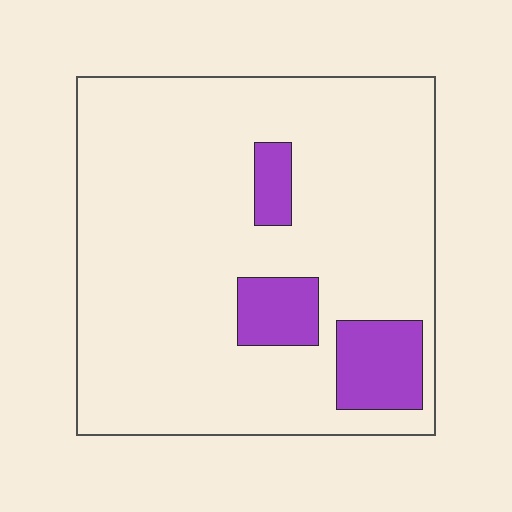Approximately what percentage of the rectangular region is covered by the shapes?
Approximately 15%.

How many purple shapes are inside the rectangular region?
3.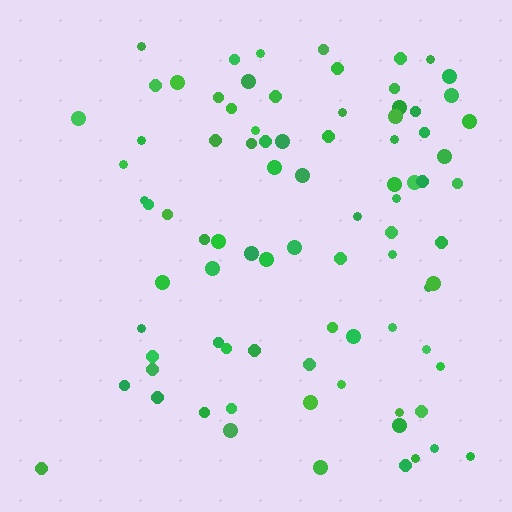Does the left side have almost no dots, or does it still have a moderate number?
Still a moderate number, just noticeably fewer than the right.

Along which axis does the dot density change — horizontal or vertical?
Horizontal.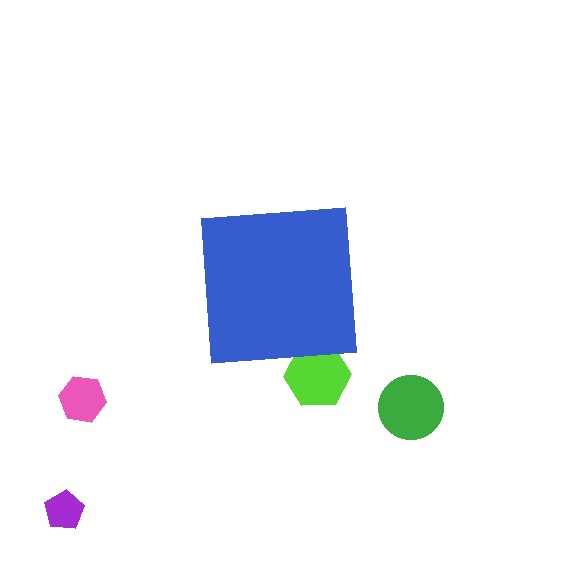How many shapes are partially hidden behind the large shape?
1 shape is partially hidden.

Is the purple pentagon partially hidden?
No, the purple pentagon is fully visible.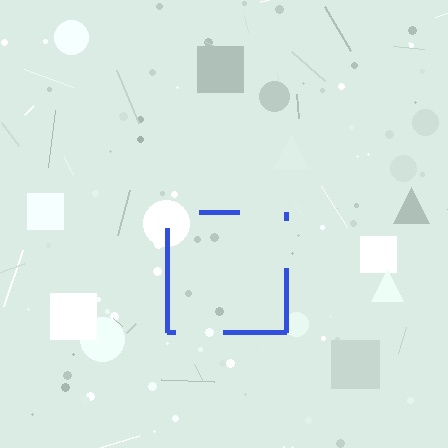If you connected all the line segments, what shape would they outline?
They would outline a square.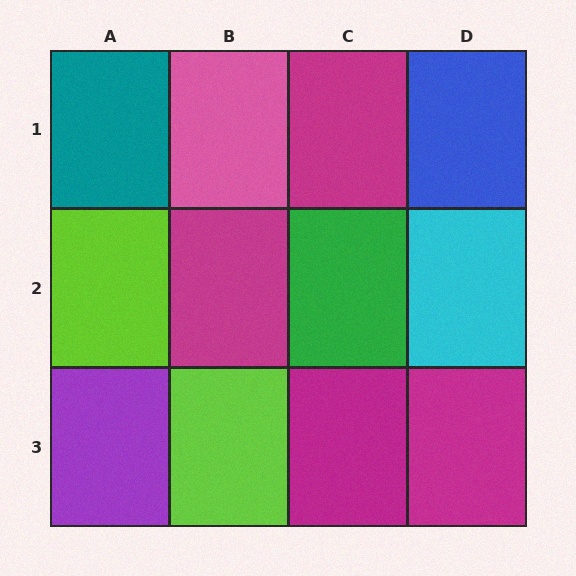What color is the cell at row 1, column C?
Magenta.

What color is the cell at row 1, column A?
Teal.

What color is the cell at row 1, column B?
Pink.